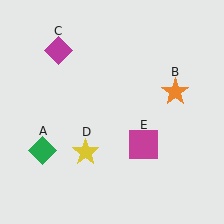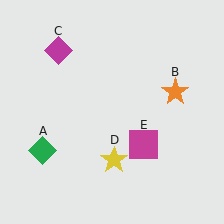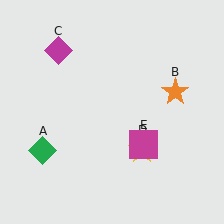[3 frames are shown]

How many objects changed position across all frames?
1 object changed position: yellow star (object D).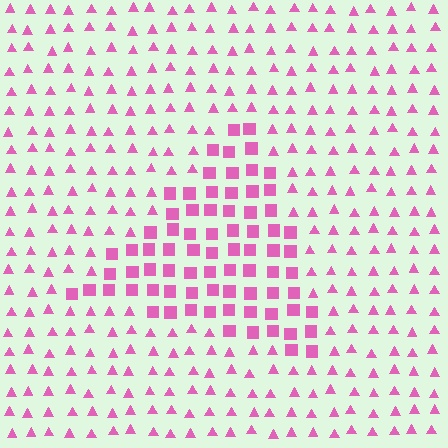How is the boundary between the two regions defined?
The boundary is defined by a change in element shape: squares inside vs. triangles outside. All elements share the same color and spacing.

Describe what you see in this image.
The image is filled with small pink elements arranged in a uniform grid. A triangle-shaped region contains squares, while the surrounding area contains triangles. The boundary is defined purely by the change in element shape.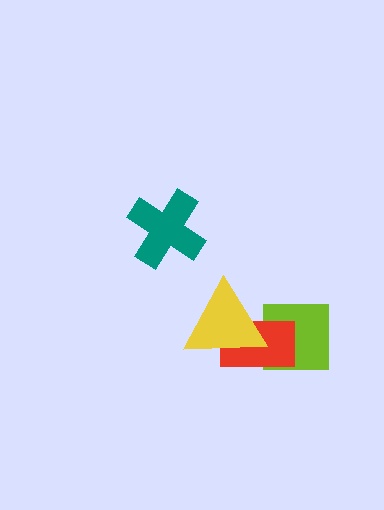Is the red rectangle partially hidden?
Yes, it is partially covered by another shape.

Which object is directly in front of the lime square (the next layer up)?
The red rectangle is directly in front of the lime square.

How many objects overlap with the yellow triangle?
2 objects overlap with the yellow triangle.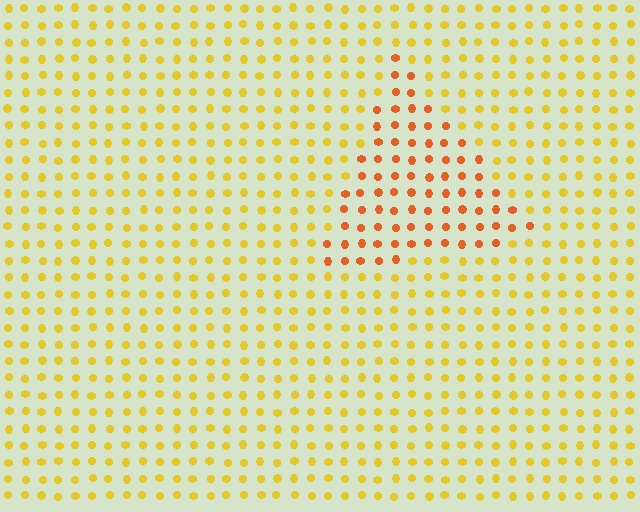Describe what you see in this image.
The image is filled with small yellow elements in a uniform arrangement. A triangle-shaped region is visible where the elements are tinted to a slightly different hue, forming a subtle color boundary.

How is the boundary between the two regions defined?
The boundary is defined purely by a slight shift in hue (about 33 degrees). Spacing, size, and orientation are identical on both sides.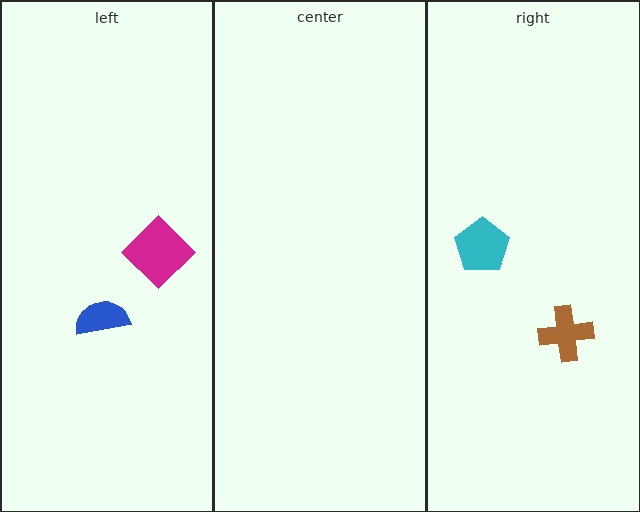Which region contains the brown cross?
The right region.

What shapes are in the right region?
The cyan pentagon, the brown cross.